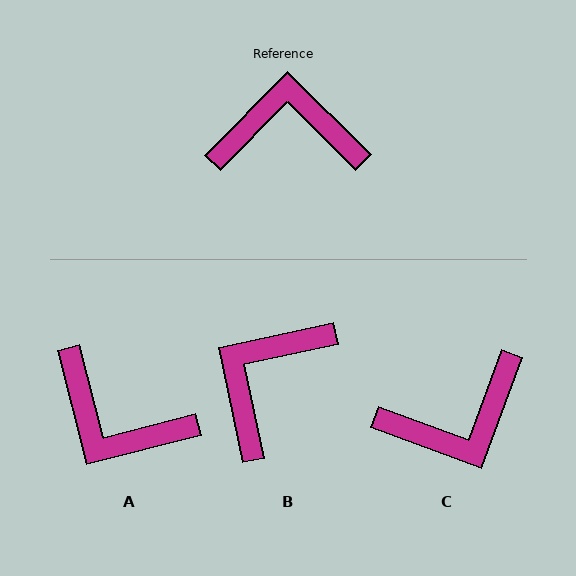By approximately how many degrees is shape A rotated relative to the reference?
Approximately 149 degrees counter-clockwise.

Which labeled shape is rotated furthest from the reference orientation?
C, about 155 degrees away.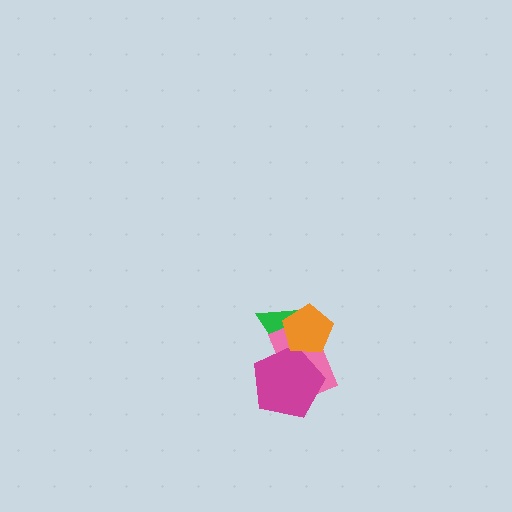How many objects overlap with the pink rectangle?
3 objects overlap with the pink rectangle.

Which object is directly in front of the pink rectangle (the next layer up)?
The magenta pentagon is directly in front of the pink rectangle.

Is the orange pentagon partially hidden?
No, no other shape covers it.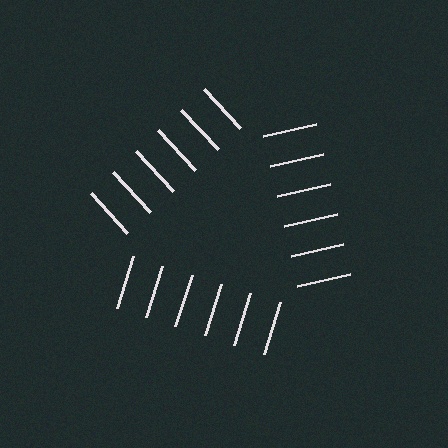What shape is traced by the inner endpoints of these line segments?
An illusory triangle — the line segments terminate on its edges but no continuous stroke is drawn.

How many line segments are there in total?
18 — 6 along each of the 3 edges.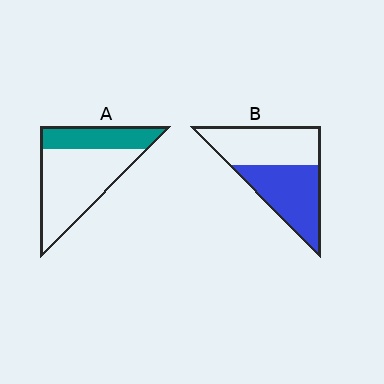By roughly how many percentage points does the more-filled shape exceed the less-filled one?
By roughly 20 percentage points (B over A).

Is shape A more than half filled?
No.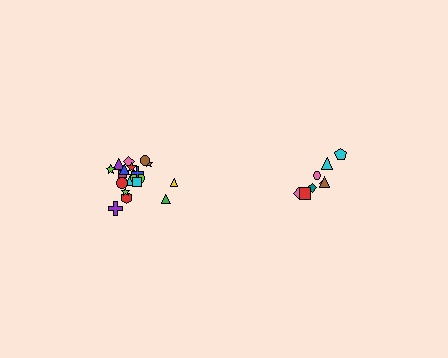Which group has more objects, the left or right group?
The left group.